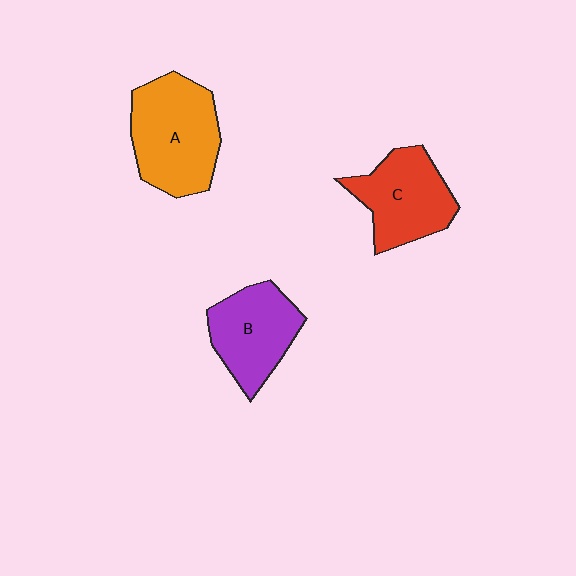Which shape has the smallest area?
Shape B (purple).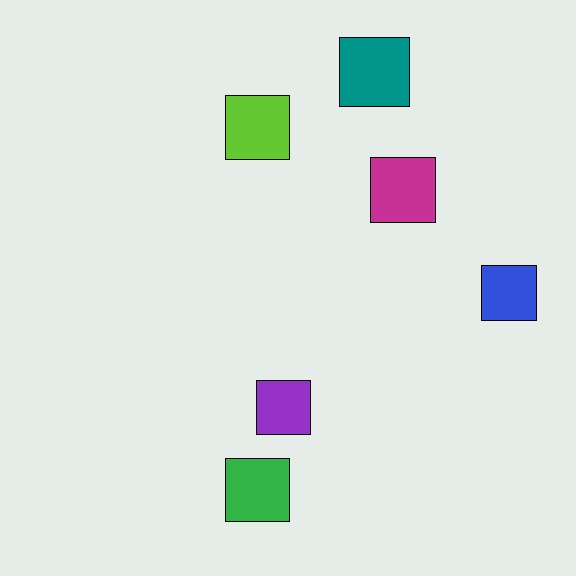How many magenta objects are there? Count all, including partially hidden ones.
There is 1 magenta object.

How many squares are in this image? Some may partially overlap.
There are 6 squares.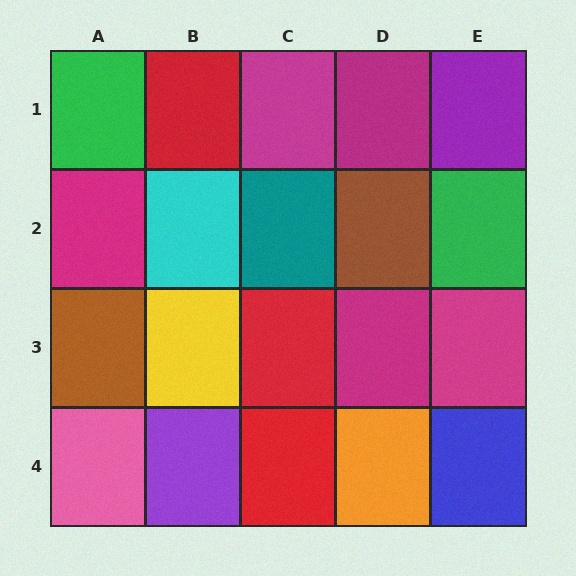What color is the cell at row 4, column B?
Purple.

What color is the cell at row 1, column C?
Magenta.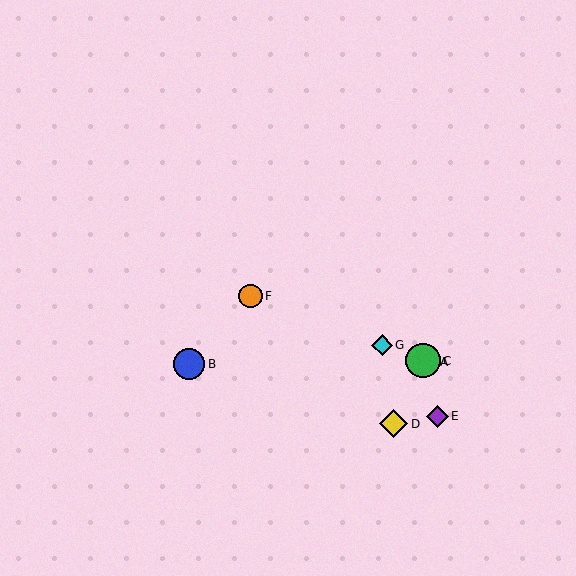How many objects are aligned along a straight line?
4 objects (A, C, F, G) are aligned along a straight line.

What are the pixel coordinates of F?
Object F is at (250, 296).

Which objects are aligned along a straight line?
Objects A, C, F, G are aligned along a straight line.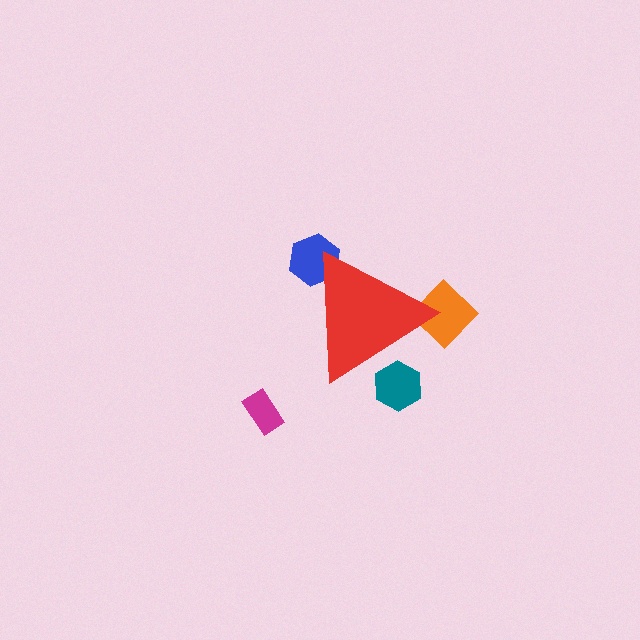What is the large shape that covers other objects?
A red triangle.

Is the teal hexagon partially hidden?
Yes, the teal hexagon is partially hidden behind the red triangle.